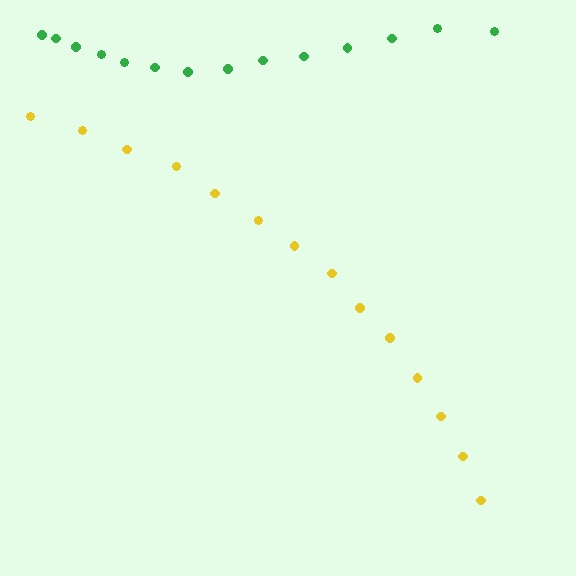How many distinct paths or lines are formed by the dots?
There are 2 distinct paths.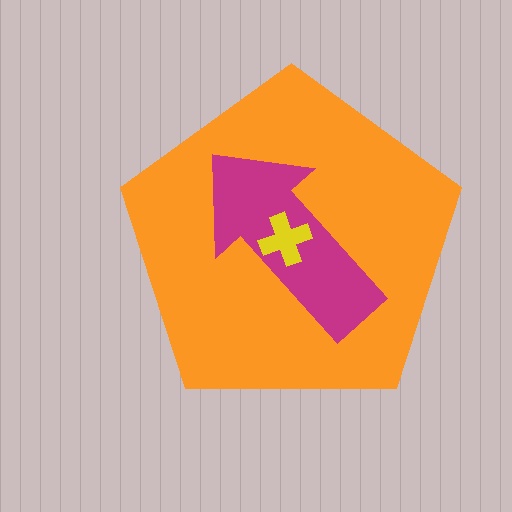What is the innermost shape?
The yellow cross.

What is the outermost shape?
The orange pentagon.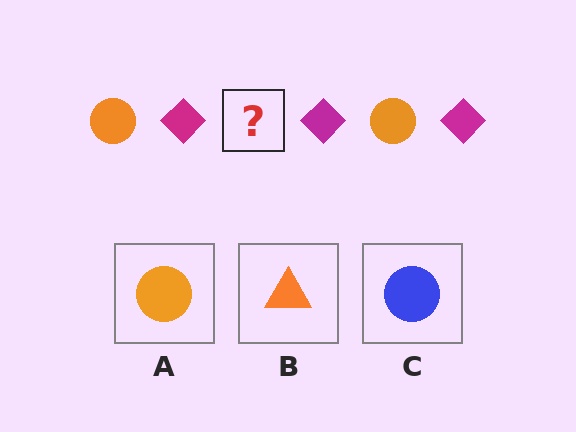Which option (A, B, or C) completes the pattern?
A.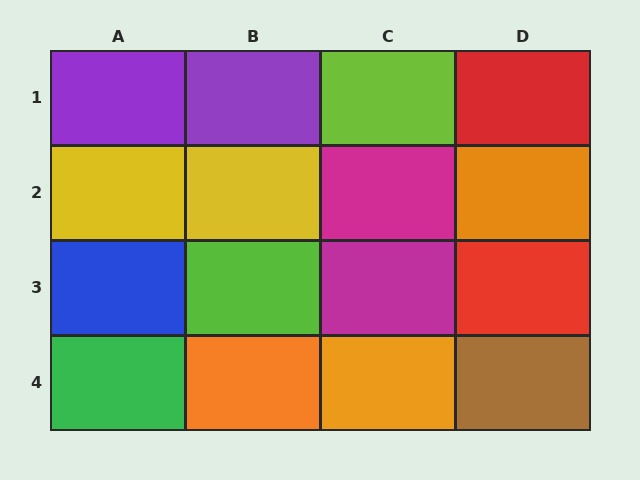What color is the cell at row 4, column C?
Orange.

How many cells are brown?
1 cell is brown.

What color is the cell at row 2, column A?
Yellow.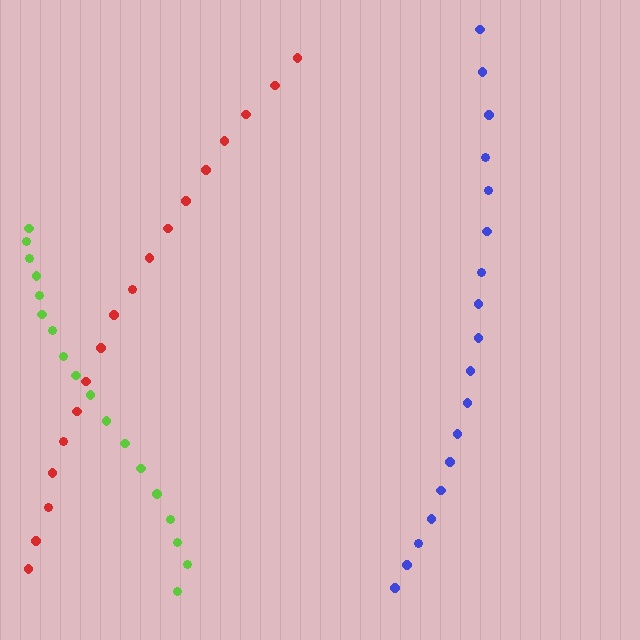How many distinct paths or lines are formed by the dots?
There are 3 distinct paths.